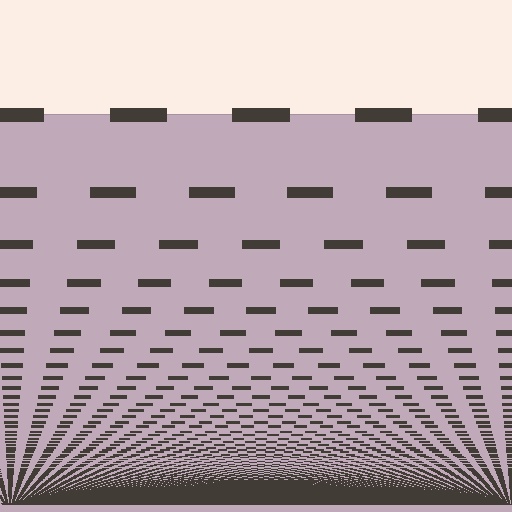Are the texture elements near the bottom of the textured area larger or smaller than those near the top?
Smaller. The gradient is inverted — elements near the bottom are smaller and denser.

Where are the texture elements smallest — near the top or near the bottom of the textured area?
Near the bottom.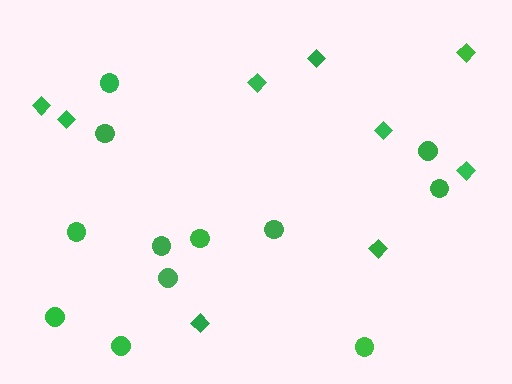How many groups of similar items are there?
There are 2 groups: one group of diamonds (9) and one group of circles (12).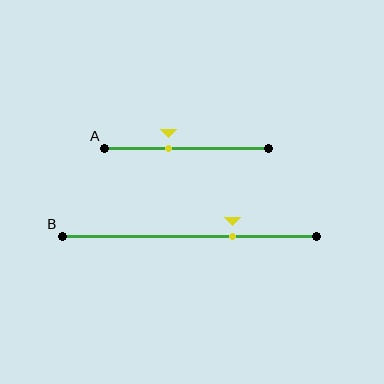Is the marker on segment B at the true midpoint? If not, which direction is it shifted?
No, the marker on segment B is shifted to the right by about 17% of the segment length.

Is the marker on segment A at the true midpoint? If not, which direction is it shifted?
No, the marker on segment A is shifted to the left by about 11% of the segment length.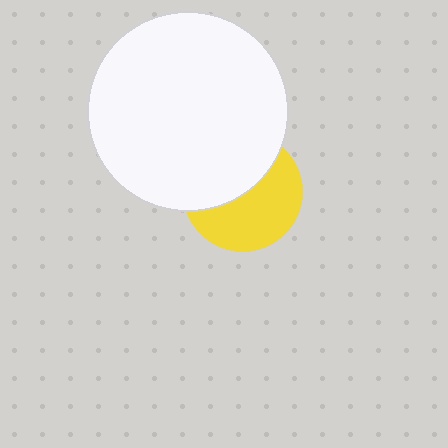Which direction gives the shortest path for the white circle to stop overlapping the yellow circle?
Moving up gives the shortest separation.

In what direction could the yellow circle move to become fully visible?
The yellow circle could move down. That would shift it out from behind the white circle entirely.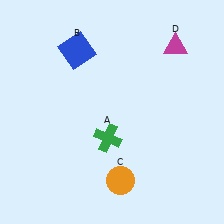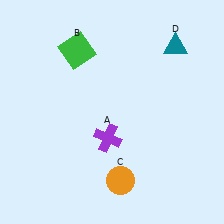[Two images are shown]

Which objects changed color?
A changed from green to purple. B changed from blue to green. D changed from magenta to teal.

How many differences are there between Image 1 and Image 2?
There are 3 differences between the two images.